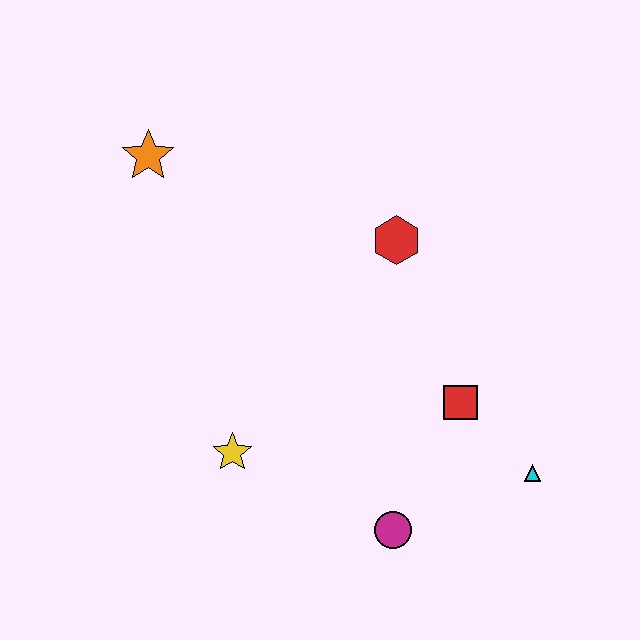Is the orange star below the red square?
No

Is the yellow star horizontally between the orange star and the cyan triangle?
Yes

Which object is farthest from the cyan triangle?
The orange star is farthest from the cyan triangle.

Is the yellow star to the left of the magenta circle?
Yes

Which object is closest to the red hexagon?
The red square is closest to the red hexagon.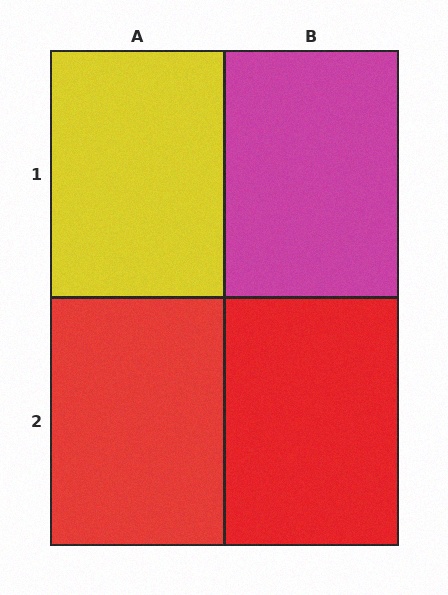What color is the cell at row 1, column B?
Magenta.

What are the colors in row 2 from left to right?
Red, red.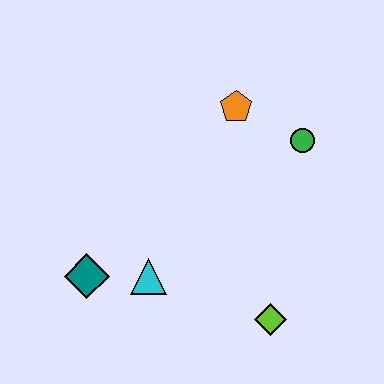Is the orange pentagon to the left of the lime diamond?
Yes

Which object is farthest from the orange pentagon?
The teal diamond is farthest from the orange pentagon.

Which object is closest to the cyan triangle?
The teal diamond is closest to the cyan triangle.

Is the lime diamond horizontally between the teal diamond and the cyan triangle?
No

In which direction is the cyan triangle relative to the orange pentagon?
The cyan triangle is below the orange pentagon.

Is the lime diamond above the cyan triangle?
No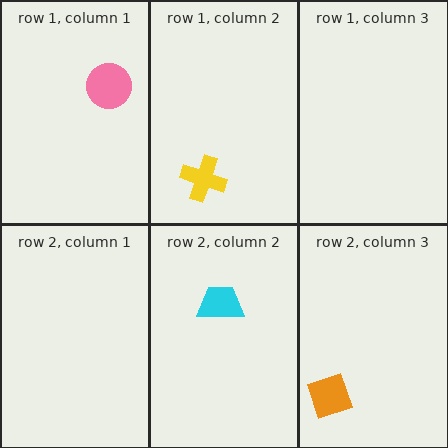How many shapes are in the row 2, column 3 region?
1.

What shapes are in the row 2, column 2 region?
The cyan trapezoid.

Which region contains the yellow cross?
The row 1, column 2 region.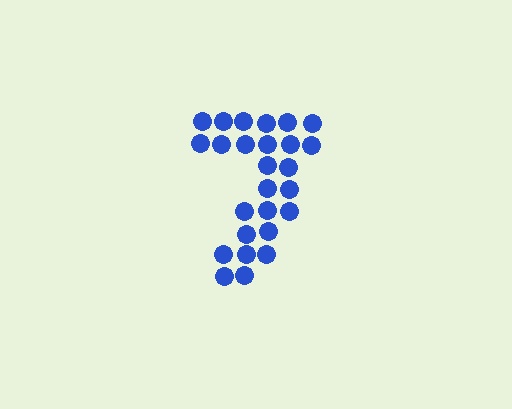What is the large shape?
The large shape is the digit 7.